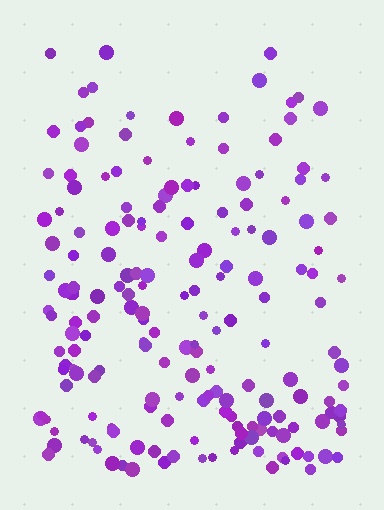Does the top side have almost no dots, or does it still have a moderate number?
Still a moderate number, just noticeably fewer than the bottom.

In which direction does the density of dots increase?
From top to bottom, with the bottom side densest.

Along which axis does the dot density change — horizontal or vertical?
Vertical.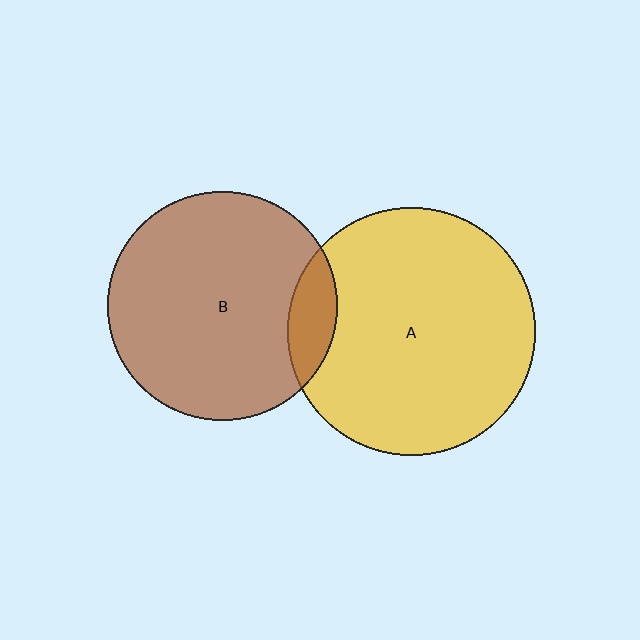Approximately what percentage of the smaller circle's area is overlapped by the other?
Approximately 10%.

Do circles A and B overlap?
Yes.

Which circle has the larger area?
Circle A (yellow).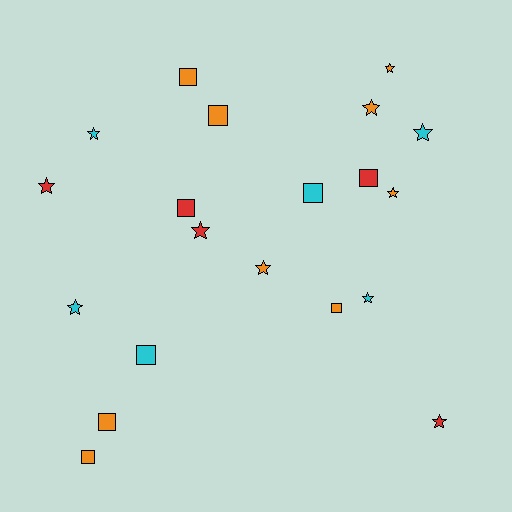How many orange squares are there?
There are 5 orange squares.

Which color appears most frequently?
Orange, with 9 objects.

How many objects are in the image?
There are 20 objects.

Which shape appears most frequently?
Star, with 11 objects.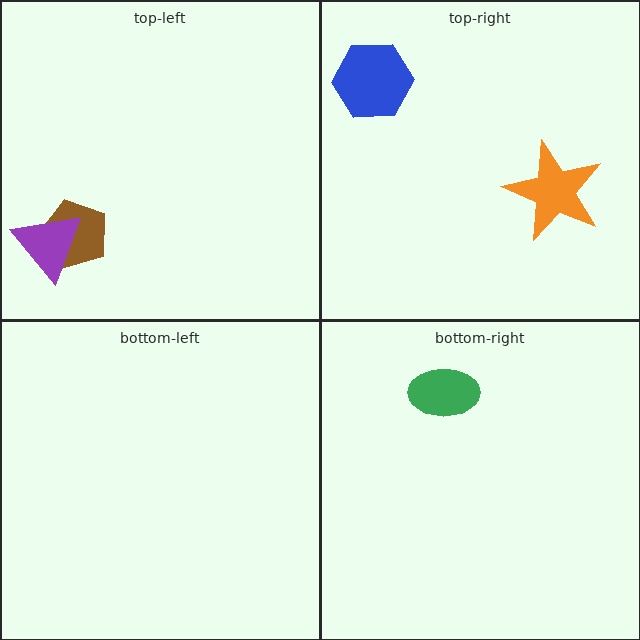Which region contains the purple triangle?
The top-left region.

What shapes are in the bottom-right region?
The green ellipse.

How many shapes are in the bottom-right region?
1.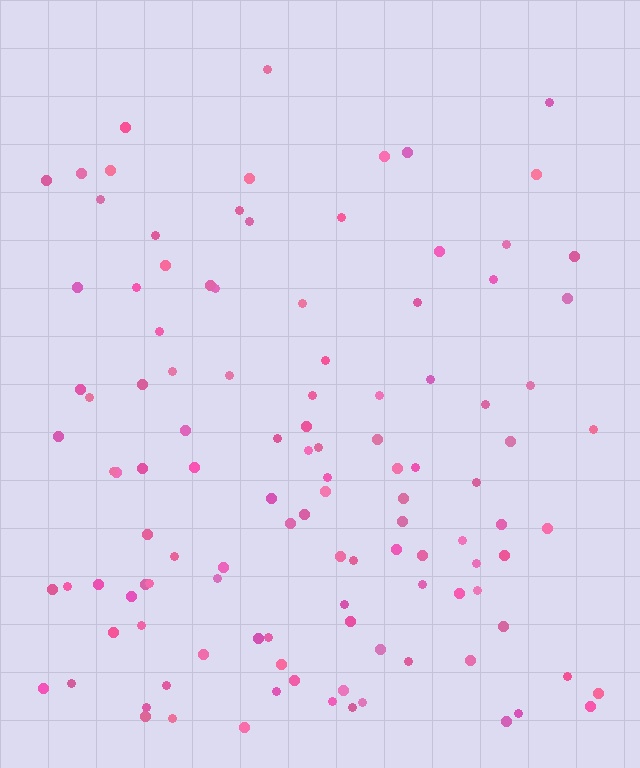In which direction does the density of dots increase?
From top to bottom, with the bottom side densest.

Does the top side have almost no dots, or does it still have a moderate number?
Still a moderate number, just noticeably fewer than the bottom.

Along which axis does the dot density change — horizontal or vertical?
Vertical.